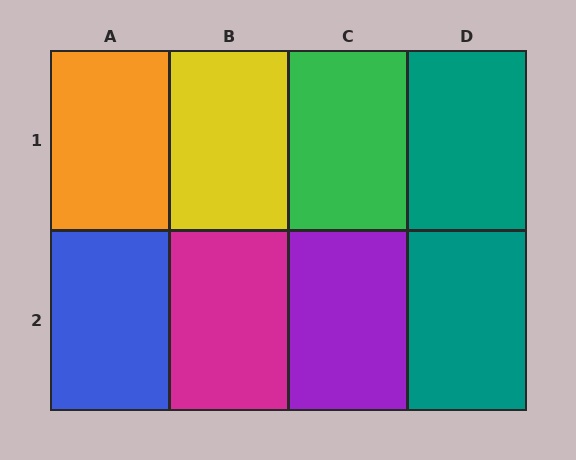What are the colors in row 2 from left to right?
Blue, magenta, purple, teal.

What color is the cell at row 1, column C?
Green.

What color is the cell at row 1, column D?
Teal.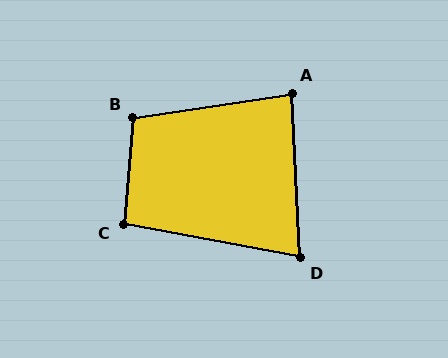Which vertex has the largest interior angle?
B, at approximately 103 degrees.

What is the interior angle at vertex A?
Approximately 84 degrees (acute).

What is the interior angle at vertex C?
Approximately 96 degrees (obtuse).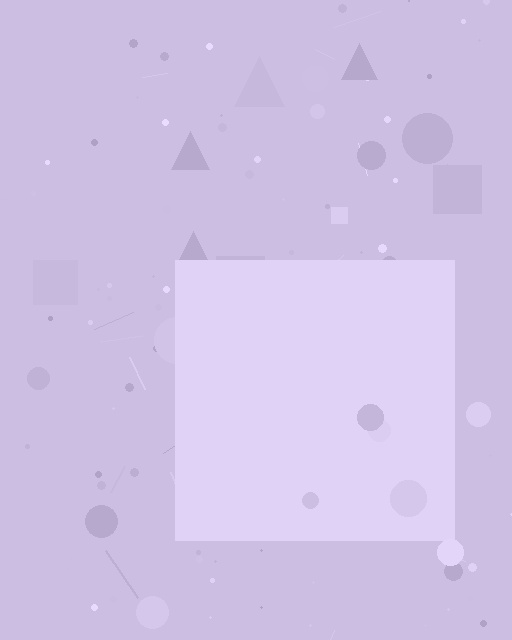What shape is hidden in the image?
A square is hidden in the image.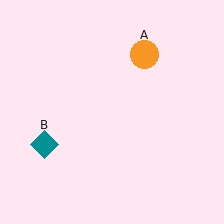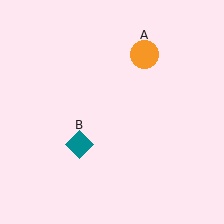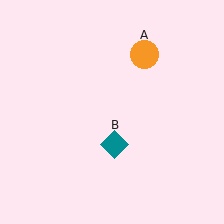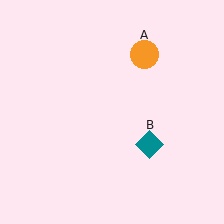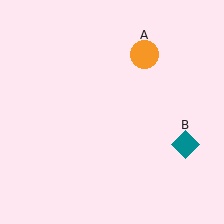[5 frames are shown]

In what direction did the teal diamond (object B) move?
The teal diamond (object B) moved right.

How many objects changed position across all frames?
1 object changed position: teal diamond (object B).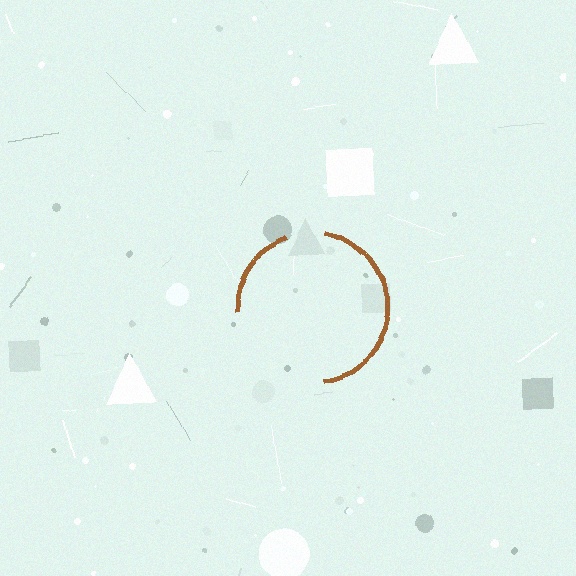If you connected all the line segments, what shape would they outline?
They would outline a circle.